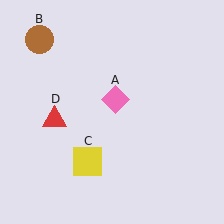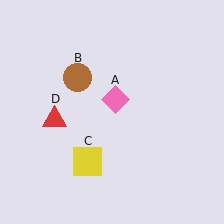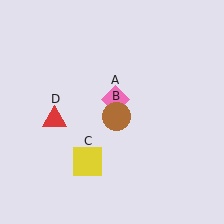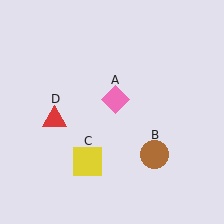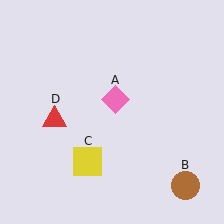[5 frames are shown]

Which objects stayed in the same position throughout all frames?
Pink diamond (object A) and yellow square (object C) and red triangle (object D) remained stationary.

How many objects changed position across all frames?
1 object changed position: brown circle (object B).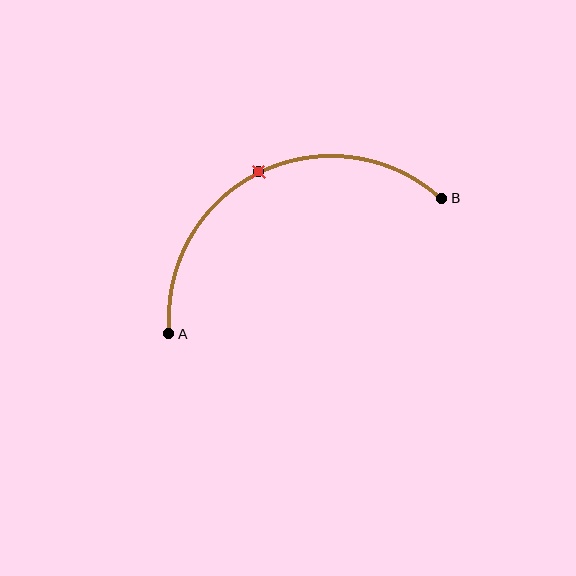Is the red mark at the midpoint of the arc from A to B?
Yes. The red mark lies on the arc at equal arc-length from both A and B — it is the arc midpoint.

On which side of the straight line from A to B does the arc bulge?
The arc bulges above the straight line connecting A and B.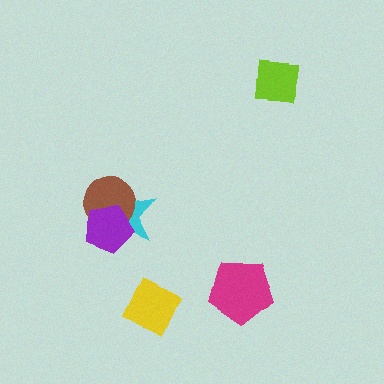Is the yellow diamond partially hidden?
No, no other shape covers it.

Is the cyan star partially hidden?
Yes, it is partially covered by another shape.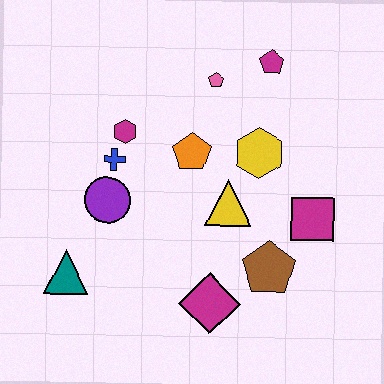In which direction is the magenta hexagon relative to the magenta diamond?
The magenta hexagon is above the magenta diamond.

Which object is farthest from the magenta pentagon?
The teal triangle is farthest from the magenta pentagon.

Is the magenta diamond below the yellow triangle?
Yes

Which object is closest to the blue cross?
The magenta hexagon is closest to the blue cross.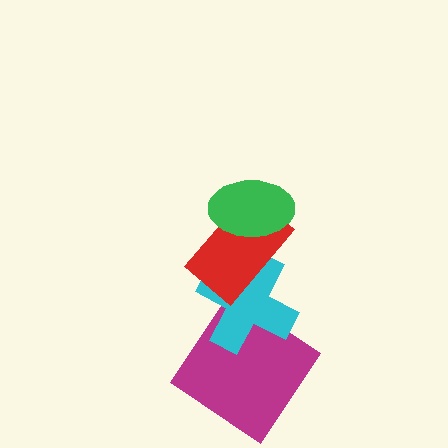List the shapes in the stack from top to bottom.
From top to bottom: the green ellipse, the red rectangle, the cyan cross, the magenta diamond.